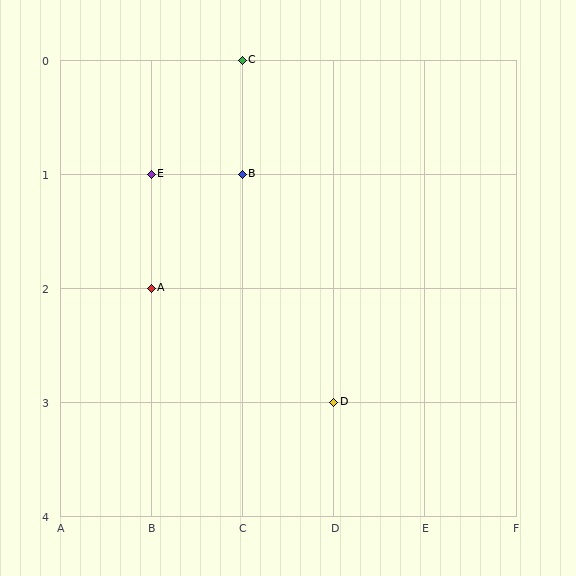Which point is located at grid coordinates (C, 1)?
Point B is at (C, 1).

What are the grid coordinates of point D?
Point D is at grid coordinates (D, 3).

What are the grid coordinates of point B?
Point B is at grid coordinates (C, 1).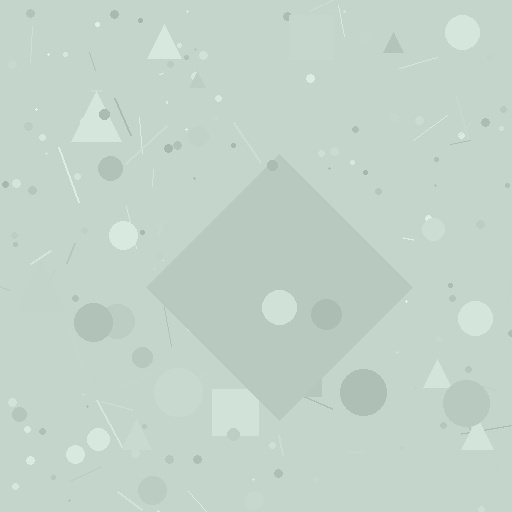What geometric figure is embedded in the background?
A diamond is embedded in the background.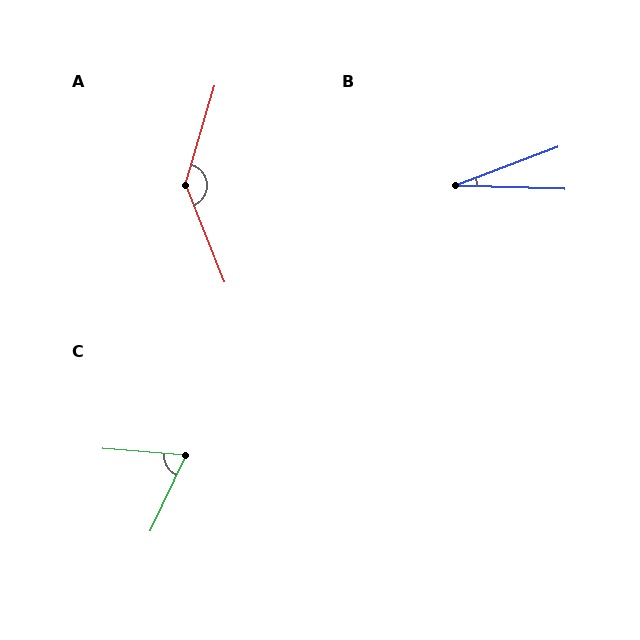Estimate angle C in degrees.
Approximately 70 degrees.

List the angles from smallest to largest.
B (22°), C (70°), A (142°).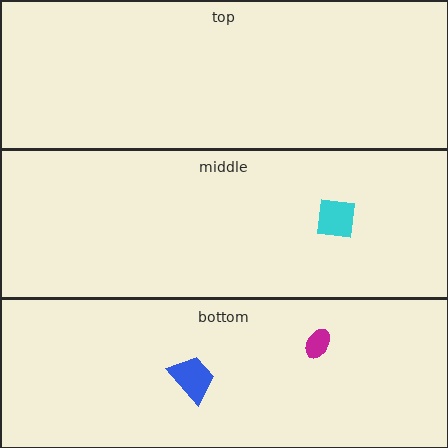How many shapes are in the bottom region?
2.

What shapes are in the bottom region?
The blue trapezoid, the magenta ellipse.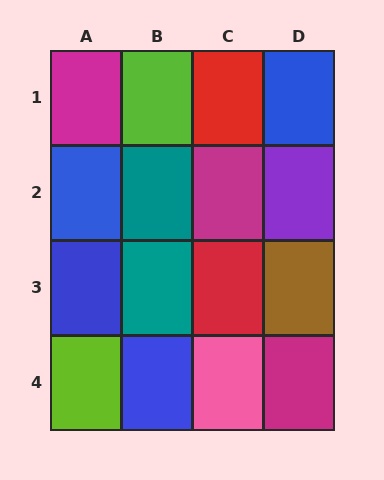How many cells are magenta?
3 cells are magenta.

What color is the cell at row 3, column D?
Brown.